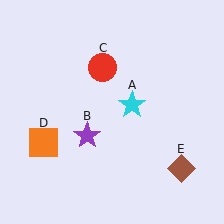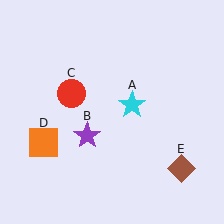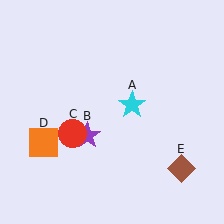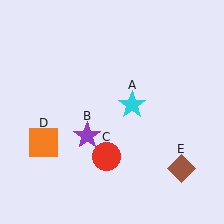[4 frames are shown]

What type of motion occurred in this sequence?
The red circle (object C) rotated counterclockwise around the center of the scene.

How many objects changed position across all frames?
1 object changed position: red circle (object C).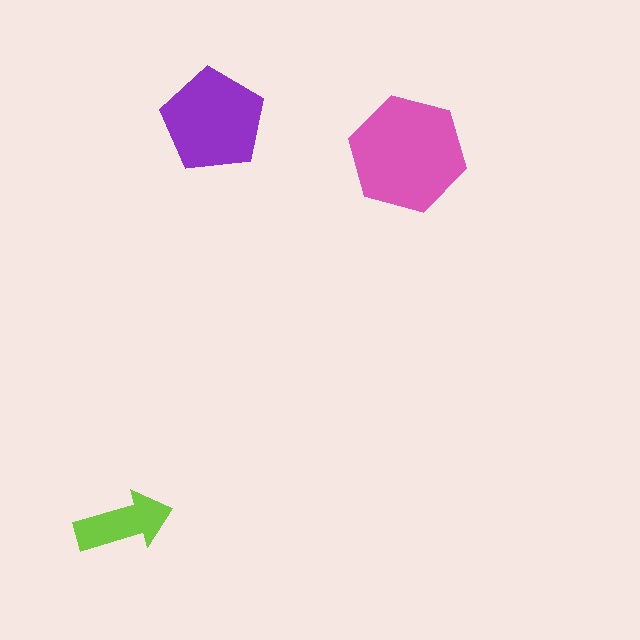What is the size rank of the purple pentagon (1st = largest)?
2nd.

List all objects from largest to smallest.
The pink hexagon, the purple pentagon, the lime arrow.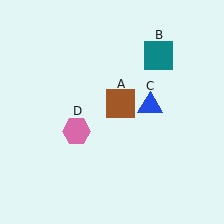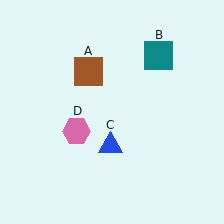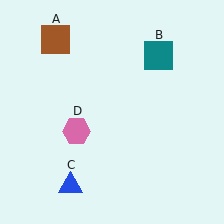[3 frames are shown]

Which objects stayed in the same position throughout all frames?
Teal square (object B) and pink hexagon (object D) remained stationary.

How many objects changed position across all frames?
2 objects changed position: brown square (object A), blue triangle (object C).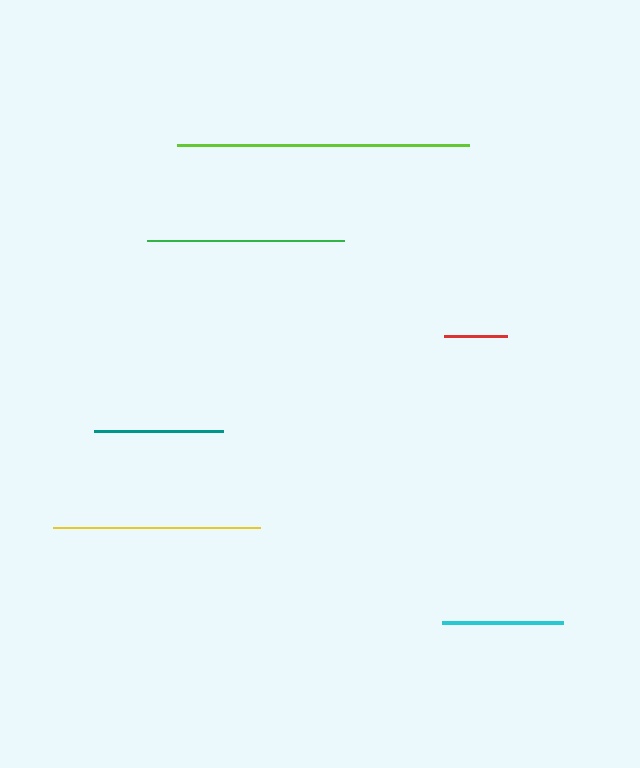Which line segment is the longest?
The lime line is the longest at approximately 292 pixels.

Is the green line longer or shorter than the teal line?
The green line is longer than the teal line.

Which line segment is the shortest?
The red line is the shortest at approximately 63 pixels.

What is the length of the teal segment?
The teal segment is approximately 129 pixels long.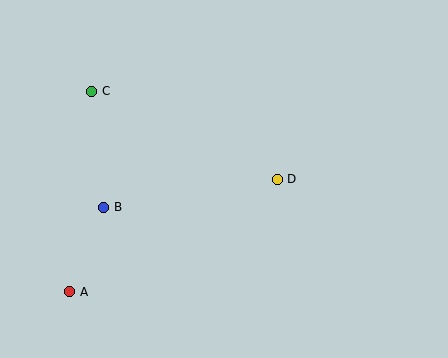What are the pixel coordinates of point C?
Point C is at (92, 91).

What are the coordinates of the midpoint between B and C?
The midpoint between B and C is at (98, 149).